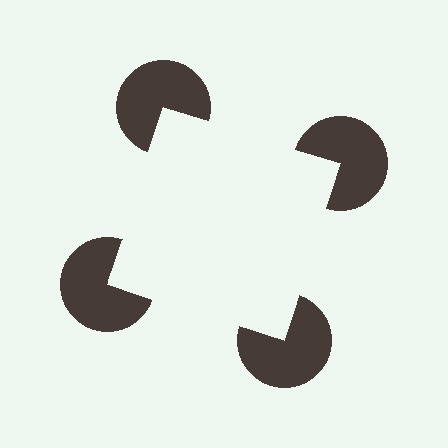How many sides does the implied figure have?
4 sides.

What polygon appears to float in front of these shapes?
An illusory square — its edges are inferred from the aligned wedge cuts in the pac-man discs, not physically drawn.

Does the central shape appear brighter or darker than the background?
It typically appears slightly brighter than the background, even though no actual brightness change is drawn.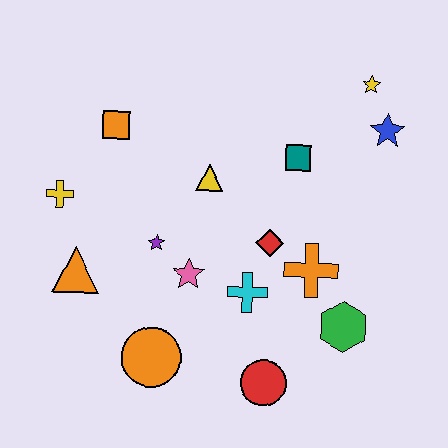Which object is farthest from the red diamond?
The yellow cross is farthest from the red diamond.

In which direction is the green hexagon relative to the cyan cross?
The green hexagon is to the right of the cyan cross.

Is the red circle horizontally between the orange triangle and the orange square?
No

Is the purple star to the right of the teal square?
No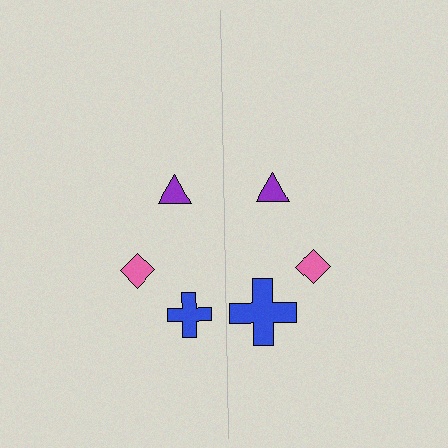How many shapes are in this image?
There are 6 shapes in this image.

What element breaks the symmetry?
The blue cross on the right side has a different size than its mirror counterpart.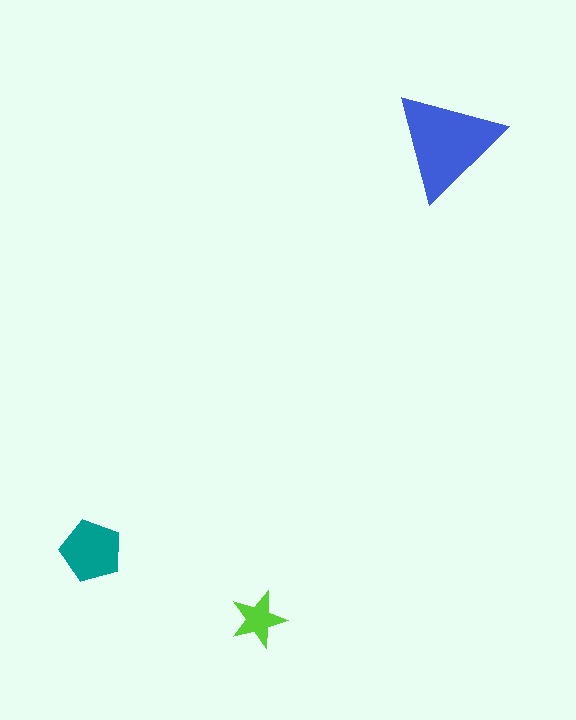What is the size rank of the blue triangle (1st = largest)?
1st.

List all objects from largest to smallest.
The blue triangle, the teal pentagon, the lime star.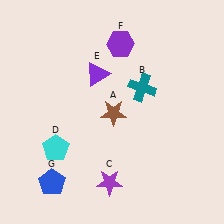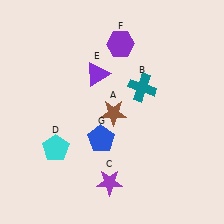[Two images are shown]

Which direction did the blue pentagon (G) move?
The blue pentagon (G) moved right.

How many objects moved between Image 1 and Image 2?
1 object moved between the two images.